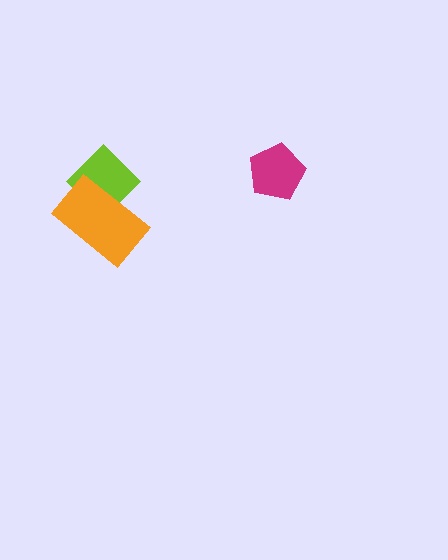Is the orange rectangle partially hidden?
No, no other shape covers it.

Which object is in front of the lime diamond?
The orange rectangle is in front of the lime diamond.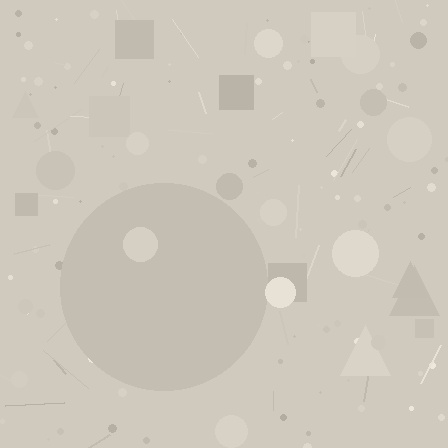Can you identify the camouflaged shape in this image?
The camouflaged shape is a circle.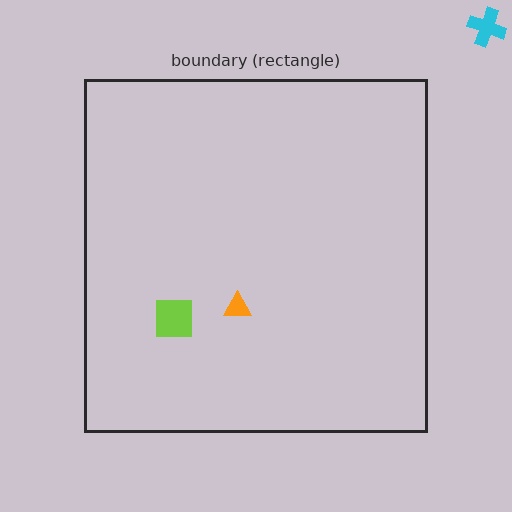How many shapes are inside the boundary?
2 inside, 1 outside.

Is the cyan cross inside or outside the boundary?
Outside.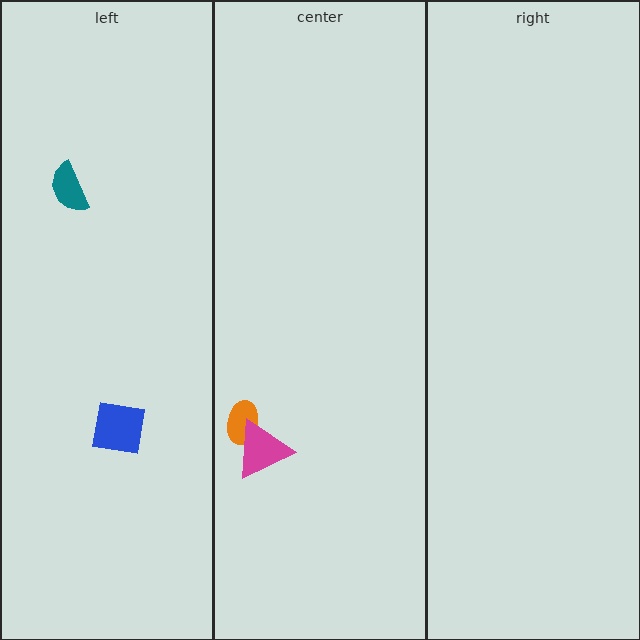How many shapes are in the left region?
2.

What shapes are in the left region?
The teal semicircle, the blue square.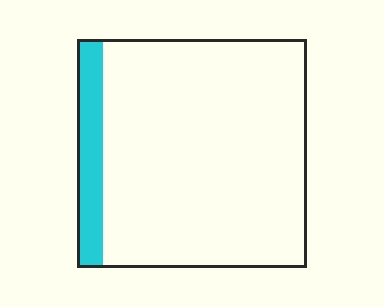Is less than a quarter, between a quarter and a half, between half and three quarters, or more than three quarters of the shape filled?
Less than a quarter.